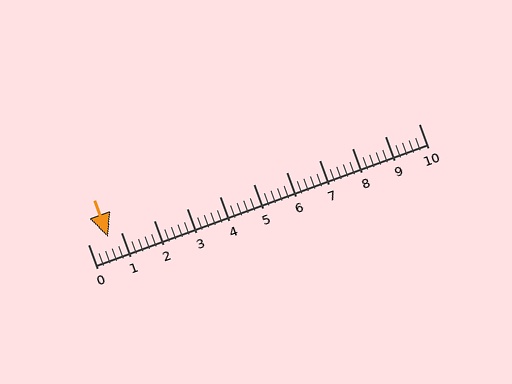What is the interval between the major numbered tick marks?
The major tick marks are spaced 1 units apart.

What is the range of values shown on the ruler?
The ruler shows values from 0 to 10.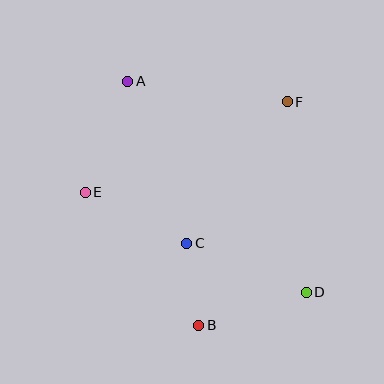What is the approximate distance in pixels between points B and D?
The distance between B and D is approximately 112 pixels.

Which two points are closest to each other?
Points B and C are closest to each other.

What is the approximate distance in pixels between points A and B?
The distance between A and B is approximately 254 pixels.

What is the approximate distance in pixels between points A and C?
The distance between A and C is approximately 172 pixels.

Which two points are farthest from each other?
Points A and D are farthest from each other.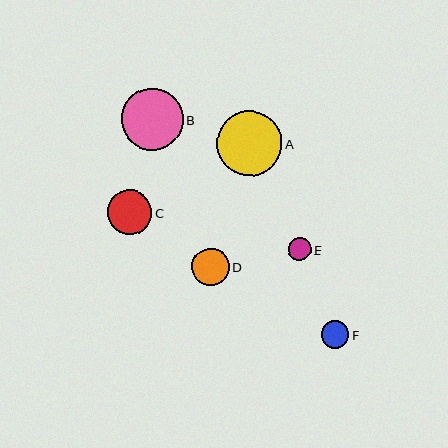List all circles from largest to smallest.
From largest to smallest: A, B, C, D, F, E.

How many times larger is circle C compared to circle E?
Circle C is approximately 1.9 times the size of circle E.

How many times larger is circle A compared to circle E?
Circle A is approximately 2.9 times the size of circle E.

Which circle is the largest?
Circle A is the largest with a size of approximately 65 pixels.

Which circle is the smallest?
Circle E is the smallest with a size of approximately 23 pixels.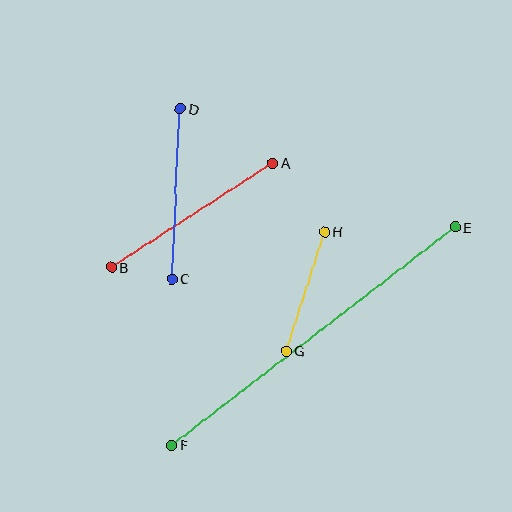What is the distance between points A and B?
The distance is approximately 192 pixels.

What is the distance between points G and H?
The distance is approximately 125 pixels.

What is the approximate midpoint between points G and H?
The midpoint is at approximately (305, 291) pixels.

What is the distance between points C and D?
The distance is approximately 171 pixels.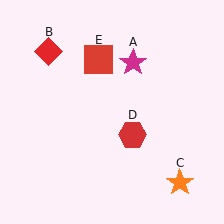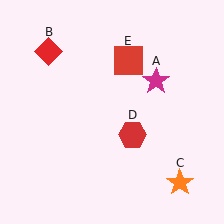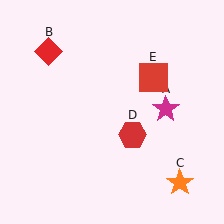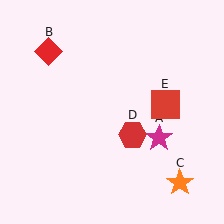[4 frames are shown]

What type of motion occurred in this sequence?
The magenta star (object A), red square (object E) rotated clockwise around the center of the scene.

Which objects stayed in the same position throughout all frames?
Red diamond (object B) and orange star (object C) and red hexagon (object D) remained stationary.